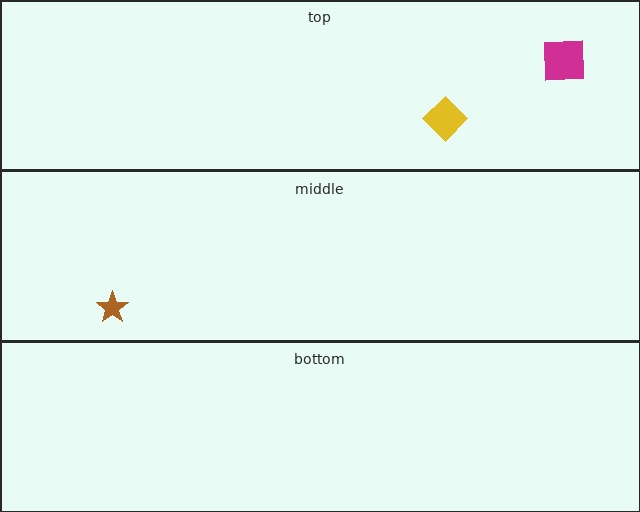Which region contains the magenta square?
The top region.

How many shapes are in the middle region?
1.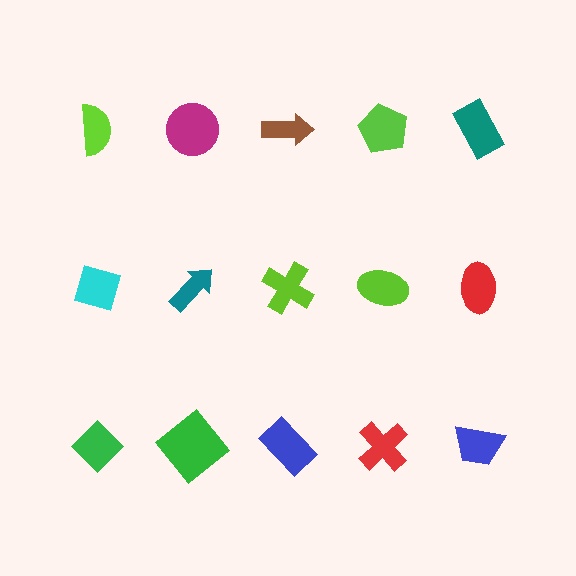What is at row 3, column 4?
A red cross.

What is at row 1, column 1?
A lime semicircle.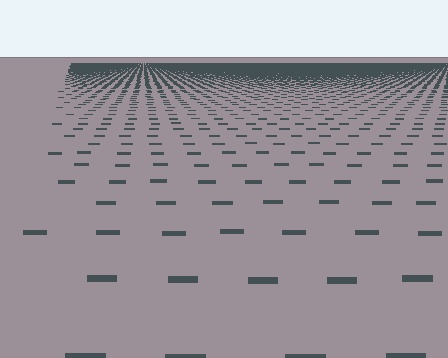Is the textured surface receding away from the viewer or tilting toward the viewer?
The surface is receding away from the viewer. Texture elements get smaller and denser toward the top.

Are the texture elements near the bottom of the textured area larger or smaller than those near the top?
Larger. Near the bottom, elements are closer to the viewer and appear at a bigger on-screen size.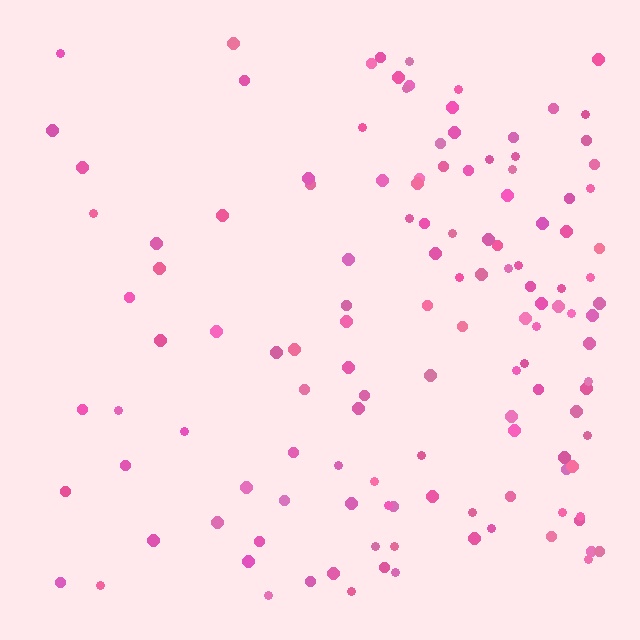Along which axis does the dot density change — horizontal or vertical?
Horizontal.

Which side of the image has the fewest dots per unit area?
The left.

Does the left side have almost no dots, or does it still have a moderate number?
Still a moderate number, just noticeably fewer than the right.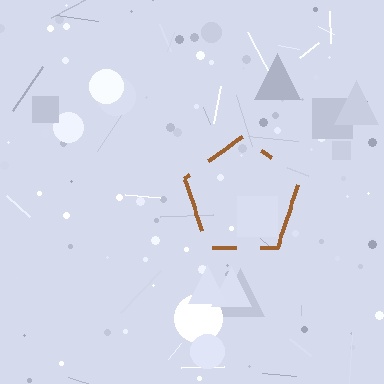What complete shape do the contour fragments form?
The contour fragments form a pentagon.